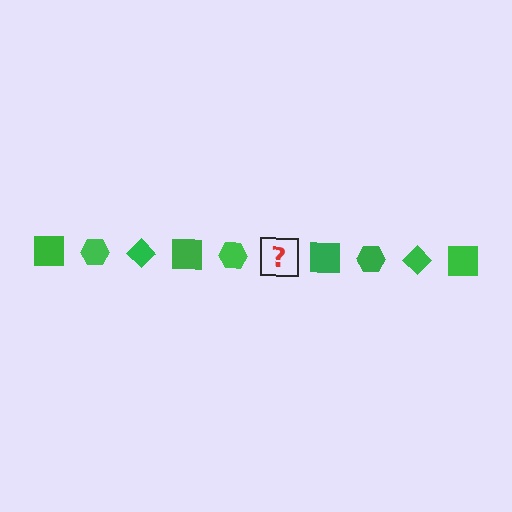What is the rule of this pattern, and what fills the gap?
The rule is that the pattern cycles through square, hexagon, diamond shapes in green. The gap should be filled with a green diamond.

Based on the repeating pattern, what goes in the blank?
The blank should be a green diamond.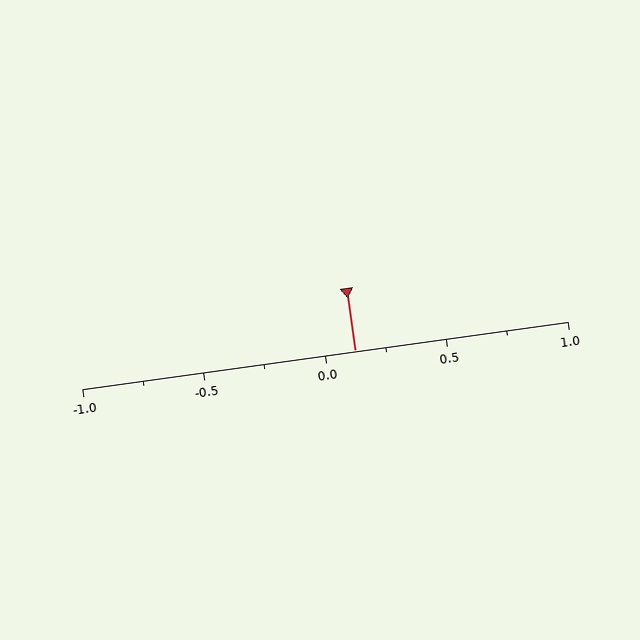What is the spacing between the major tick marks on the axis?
The major ticks are spaced 0.5 apart.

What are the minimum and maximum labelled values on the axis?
The axis runs from -1.0 to 1.0.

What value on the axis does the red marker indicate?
The marker indicates approximately 0.12.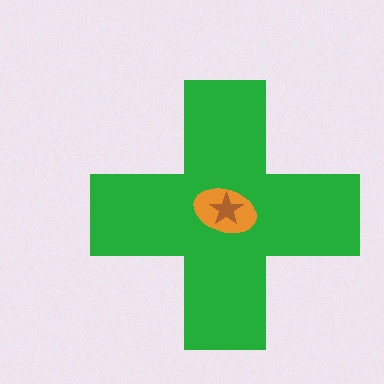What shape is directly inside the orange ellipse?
The brown star.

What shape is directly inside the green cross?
The orange ellipse.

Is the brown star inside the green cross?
Yes.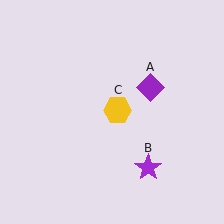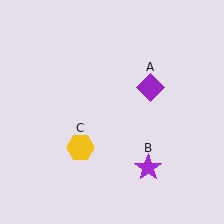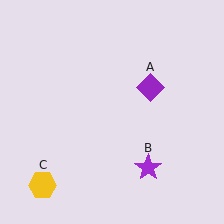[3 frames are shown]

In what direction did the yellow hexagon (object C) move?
The yellow hexagon (object C) moved down and to the left.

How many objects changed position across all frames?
1 object changed position: yellow hexagon (object C).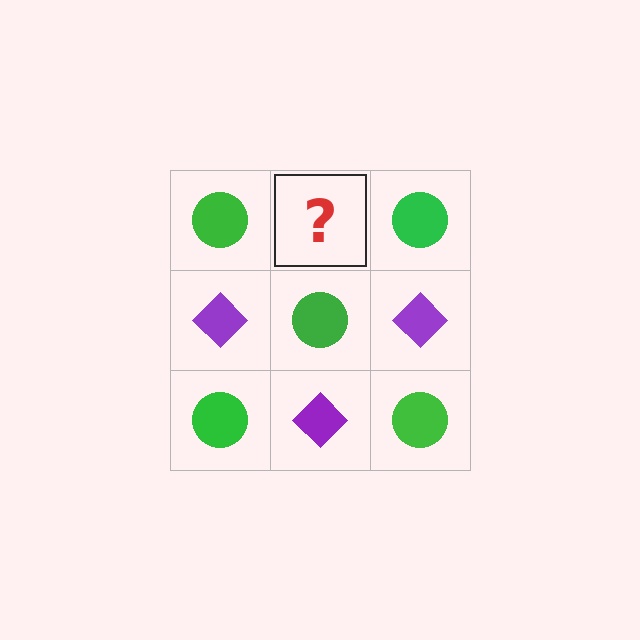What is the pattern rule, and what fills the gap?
The rule is that it alternates green circle and purple diamond in a checkerboard pattern. The gap should be filled with a purple diamond.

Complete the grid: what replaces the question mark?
The question mark should be replaced with a purple diamond.